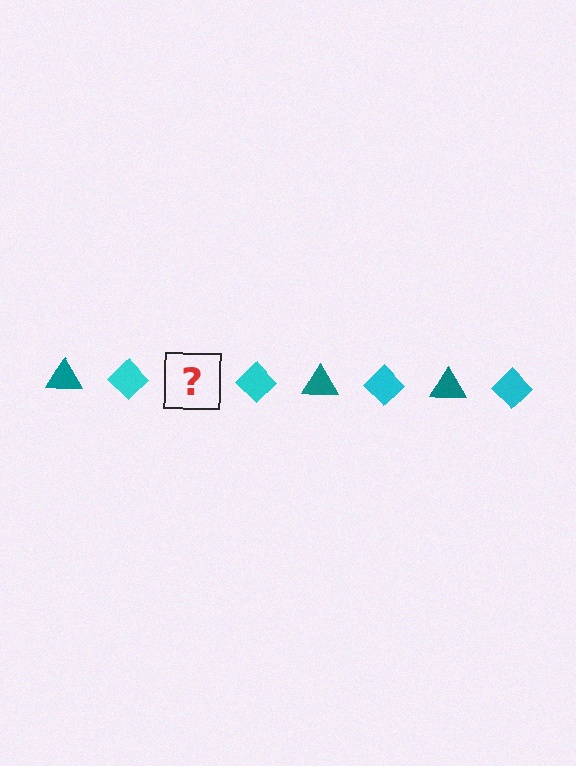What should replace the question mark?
The question mark should be replaced with a teal triangle.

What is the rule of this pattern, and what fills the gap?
The rule is that the pattern alternates between teal triangle and cyan diamond. The gap should be filled with a teal triangle.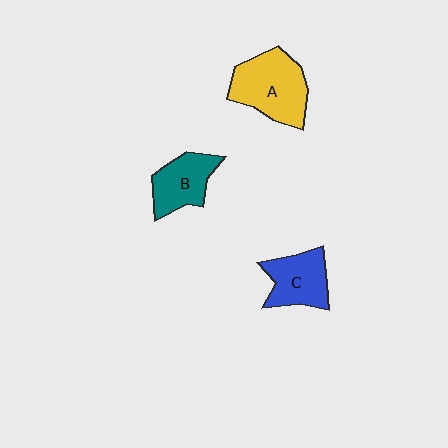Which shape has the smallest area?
Shape B (teal).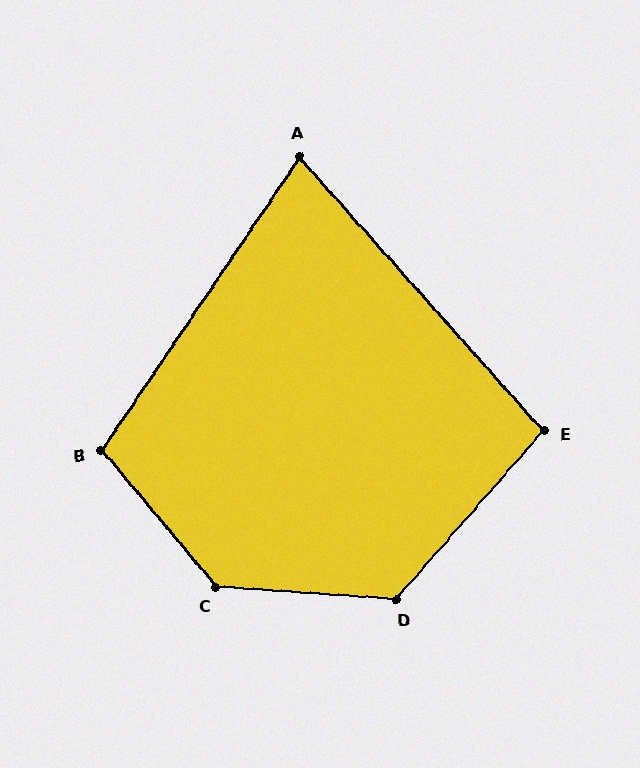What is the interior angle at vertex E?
Approximately 97 degrees (obtuse).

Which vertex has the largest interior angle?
C, at approximately 134 degrees.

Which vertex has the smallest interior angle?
A, at approximately 76 degrees.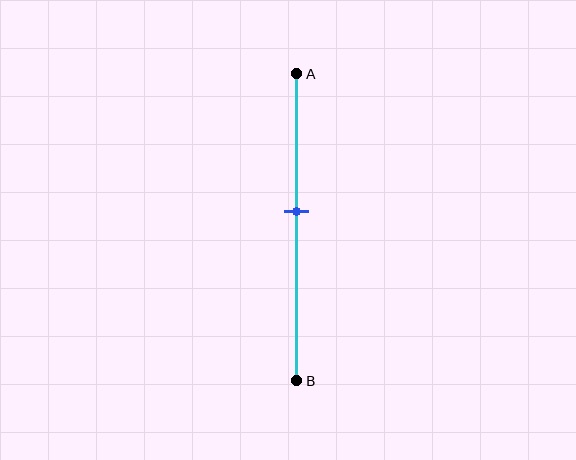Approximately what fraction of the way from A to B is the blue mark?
The blue mark is approximately 45% of the way from A to B.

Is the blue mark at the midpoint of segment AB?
No, the mark is at about 45% from A, not at the 50% midpoint.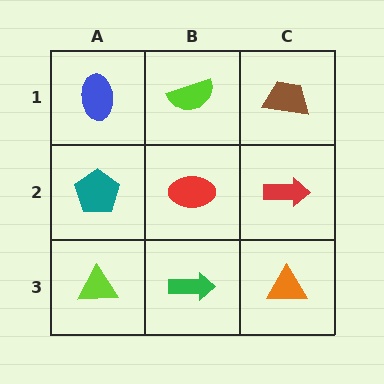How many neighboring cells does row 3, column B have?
3.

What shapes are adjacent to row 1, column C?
A red arrow (row 2, column C), a lime semicircle (row 1, column B).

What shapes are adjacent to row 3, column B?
A red ellipse (row 2, column B), a lime triangle (row 3, column A), an orange triangle (row 3, column C).